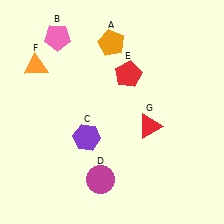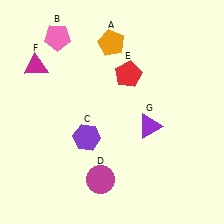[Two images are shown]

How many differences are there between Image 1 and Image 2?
There are 2 differences between the two images.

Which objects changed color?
F changed from orange to magenta. G changed from red to purple.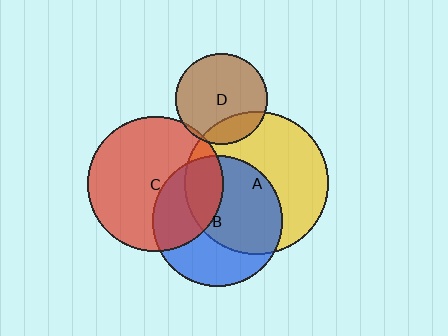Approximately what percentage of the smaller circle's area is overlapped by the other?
Approximately 35%.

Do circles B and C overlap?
Yes.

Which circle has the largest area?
Circle A (yellow).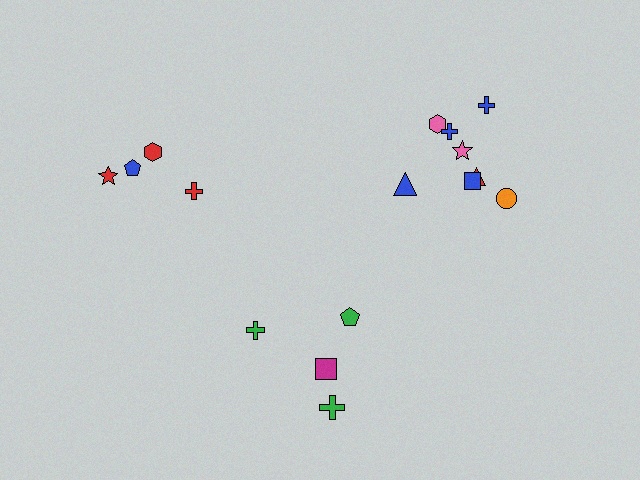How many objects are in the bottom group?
There are 4 objects.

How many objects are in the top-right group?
There are 8 objects.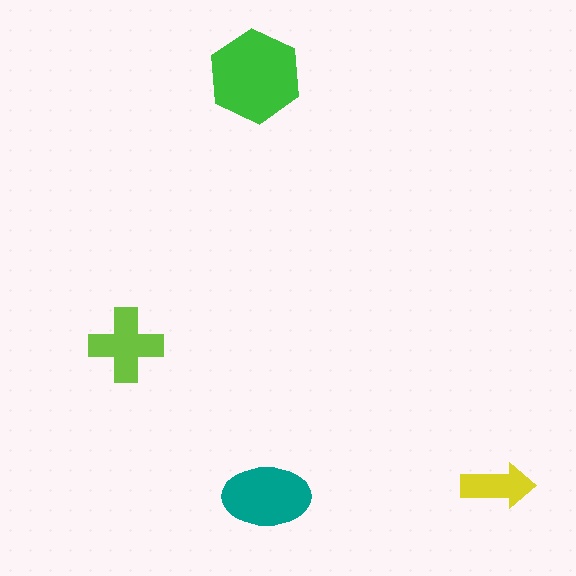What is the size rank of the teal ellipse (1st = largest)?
2nd.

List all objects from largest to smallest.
The green hexagon, the teal ellipse, the lime cross, the yellow arrow.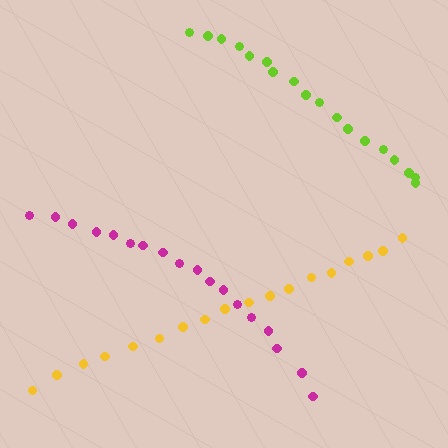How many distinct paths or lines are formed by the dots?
There are 3 distinct paths.